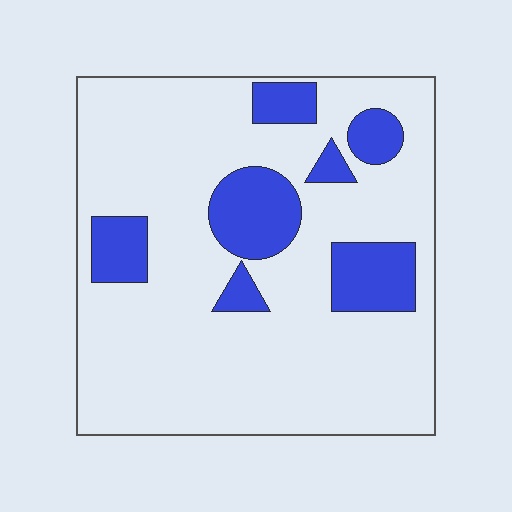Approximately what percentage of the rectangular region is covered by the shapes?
Approximately 20%.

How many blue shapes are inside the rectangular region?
7.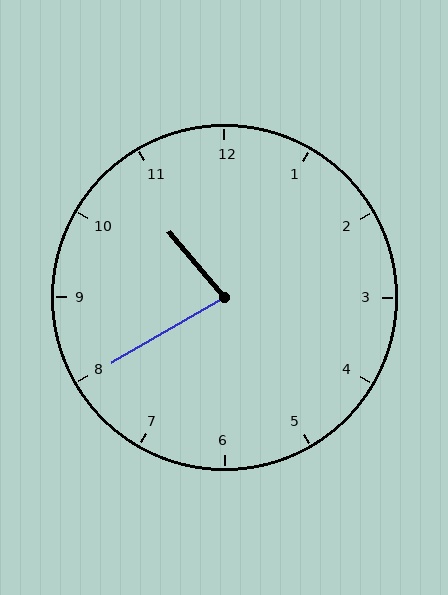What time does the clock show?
10:40.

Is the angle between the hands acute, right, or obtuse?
It is acute.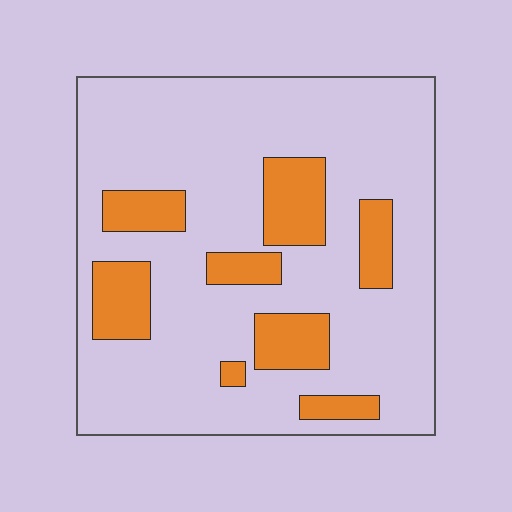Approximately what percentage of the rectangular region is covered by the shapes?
Approximately 20%.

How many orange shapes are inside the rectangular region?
8.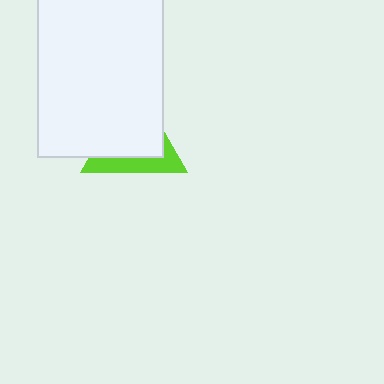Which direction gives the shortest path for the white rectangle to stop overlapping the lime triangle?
Moving toward the upper-left gives the shortest separation.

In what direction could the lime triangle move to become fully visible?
The lime triangle could move toward the lower-right. That would shift it out from behind the white rectangle entirely.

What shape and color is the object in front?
The object in front is a white rectangle.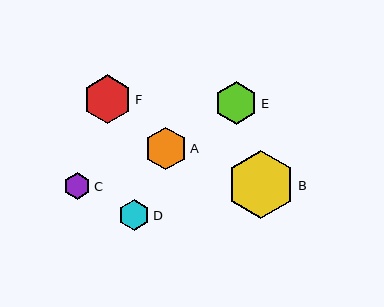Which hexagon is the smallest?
Hexagon C is the smallest with a size of approximately 27 pixels.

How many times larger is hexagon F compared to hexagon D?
Hexagon F is approximately 1.6 times the size of hexagon D.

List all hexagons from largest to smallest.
From largest to smallest: B, F, E, A, D, C.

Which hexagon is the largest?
Hexagon B is the largest with a size of approximately 68 pixels.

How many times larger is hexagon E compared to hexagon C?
Hexagon E is approximately 1.6 times the size of hexagon C.